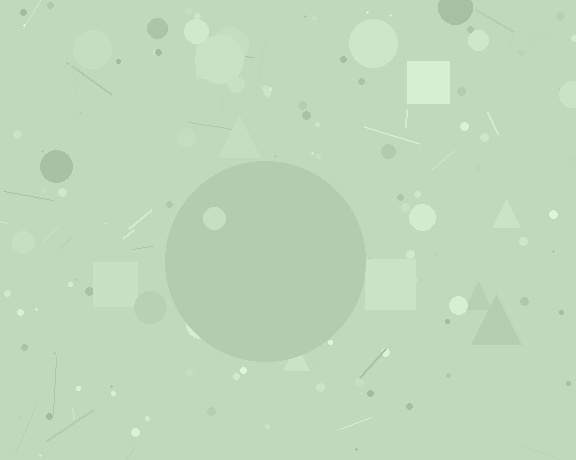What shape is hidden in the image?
A circle is hidden in the image.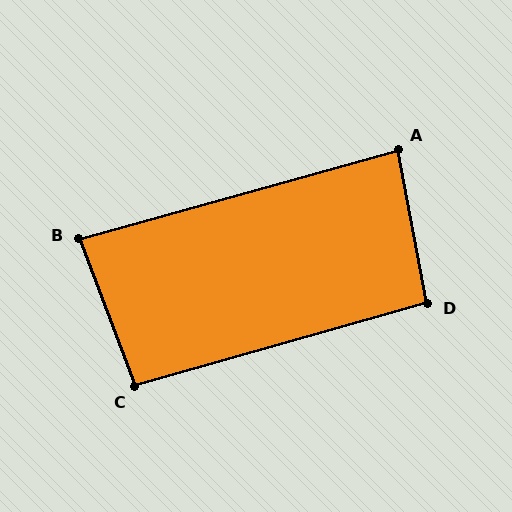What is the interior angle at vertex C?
Approximately 95 degrees (approximately right).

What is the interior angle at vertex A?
Approximately 85 degrees (approximately right).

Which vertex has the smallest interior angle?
B, at approximately 85 degrees.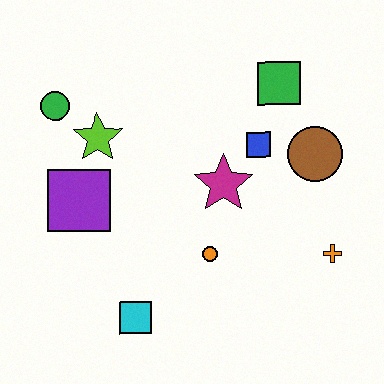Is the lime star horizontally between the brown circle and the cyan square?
No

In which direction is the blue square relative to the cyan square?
The blue square is above the cyan square.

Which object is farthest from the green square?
The cyan square is farthest from the green square.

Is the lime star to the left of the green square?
Yes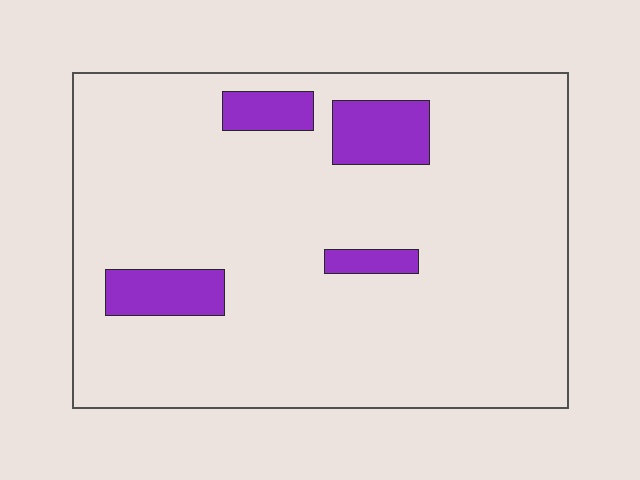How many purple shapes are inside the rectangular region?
4.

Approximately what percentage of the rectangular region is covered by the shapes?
Approximately 10%.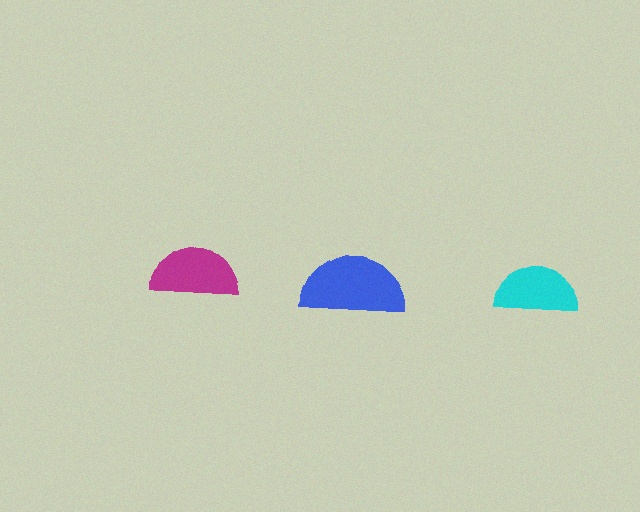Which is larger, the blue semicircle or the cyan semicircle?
The blue one.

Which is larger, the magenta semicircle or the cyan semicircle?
The magenta one.